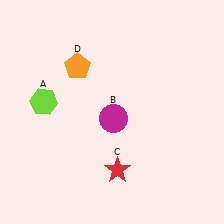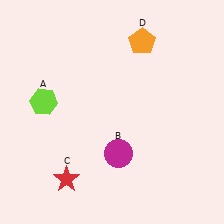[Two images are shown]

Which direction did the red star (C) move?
The red star (C) moved left.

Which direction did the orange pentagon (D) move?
The orange pentagon (D) moved right.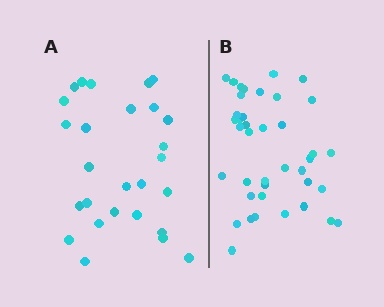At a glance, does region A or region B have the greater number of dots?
Region B (the right region) has more dots.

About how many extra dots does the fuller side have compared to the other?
Region B has approximately 15 more dots than region A.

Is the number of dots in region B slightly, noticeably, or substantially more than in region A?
Region B has substantially more. The ratio is roughly 1.5 to 1.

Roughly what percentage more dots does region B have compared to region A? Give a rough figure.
About 50% more.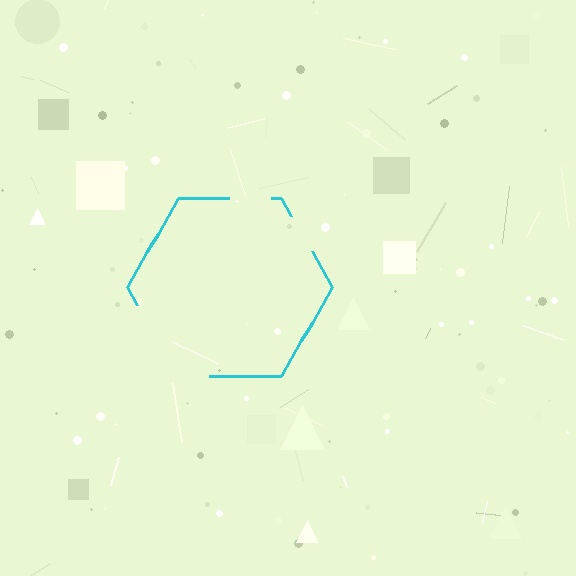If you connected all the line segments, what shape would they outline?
They would outline a hexagon.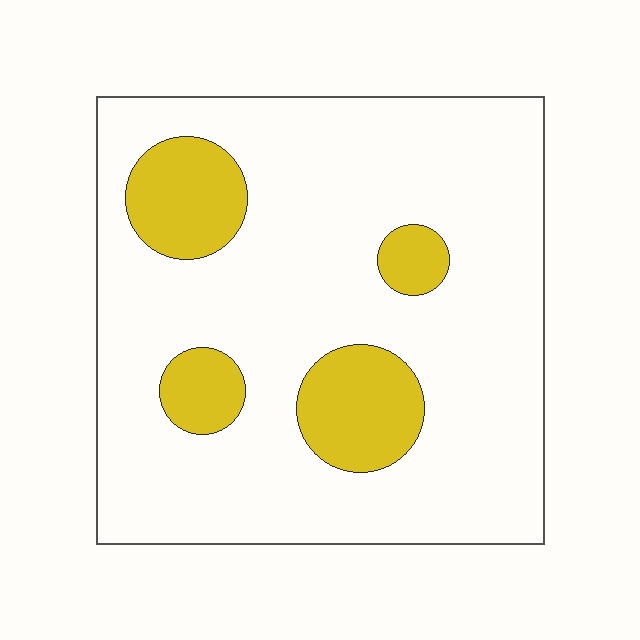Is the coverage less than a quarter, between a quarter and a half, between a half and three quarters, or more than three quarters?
Less than a quarter.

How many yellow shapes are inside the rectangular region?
4.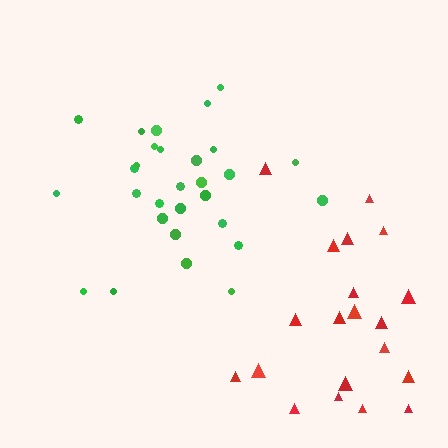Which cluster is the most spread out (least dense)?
Red.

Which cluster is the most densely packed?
Green.